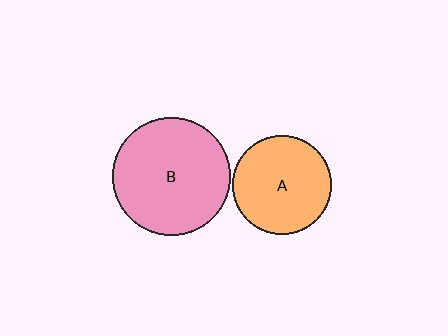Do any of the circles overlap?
No, none of the circles overlap.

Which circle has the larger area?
Circle B (pink).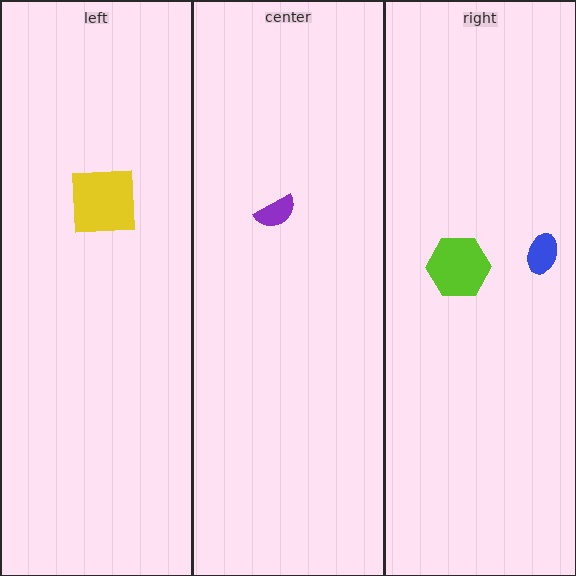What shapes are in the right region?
The blue ellipse, the lime hexagon.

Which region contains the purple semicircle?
The center region.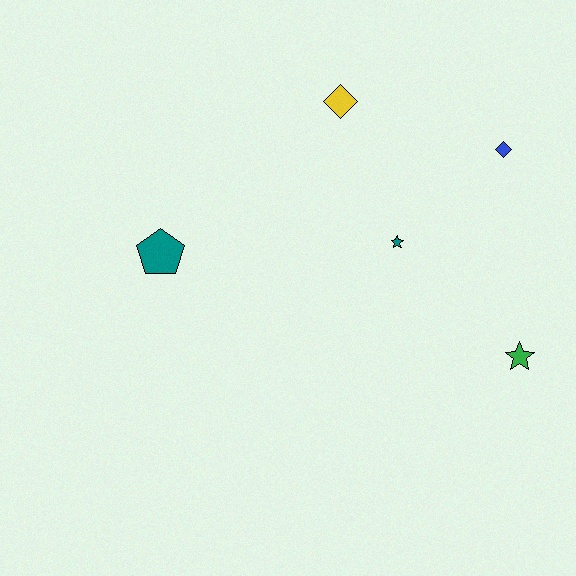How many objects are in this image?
There are 5 objects.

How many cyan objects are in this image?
There are no cyan objects.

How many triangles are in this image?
There are no triangles.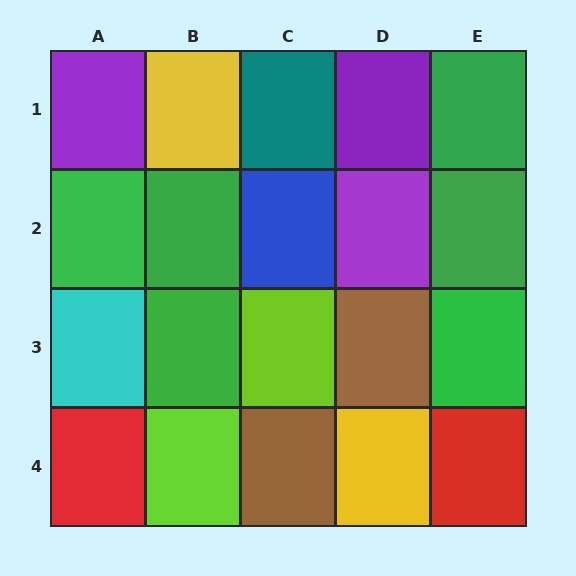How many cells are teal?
1 cell is teal.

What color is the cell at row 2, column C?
Blue.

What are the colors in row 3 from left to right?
Cyan, green, lime, brown, green.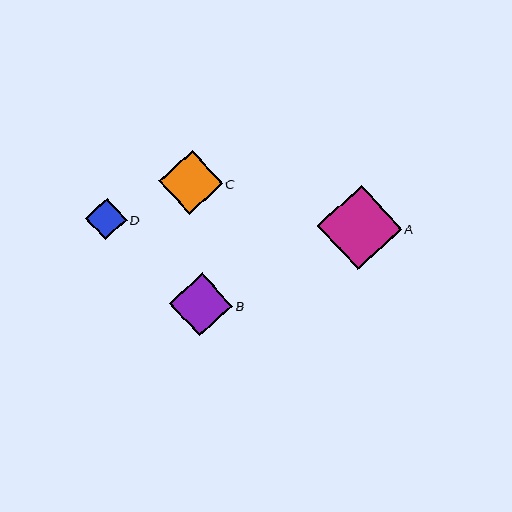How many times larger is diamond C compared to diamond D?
Diamond C is approximately 1.5 times the size of diamond D.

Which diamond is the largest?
Diamond A is the largest with a size of approximately 84 pixels.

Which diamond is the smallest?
Diamond D is the smallest with a size of approximately 42 pixels.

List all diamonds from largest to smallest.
From largest to smallest: A, C, B, D.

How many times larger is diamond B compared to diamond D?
Diamond B is approximately 1.5 times the size of diamond D.